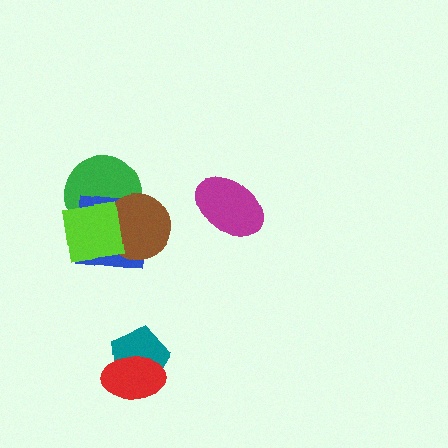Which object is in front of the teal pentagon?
The red ellipse is in front of the teal pentagon.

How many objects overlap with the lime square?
3 objects overlap with the lime square.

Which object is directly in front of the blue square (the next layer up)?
The brown circle is directly in front of the blue square.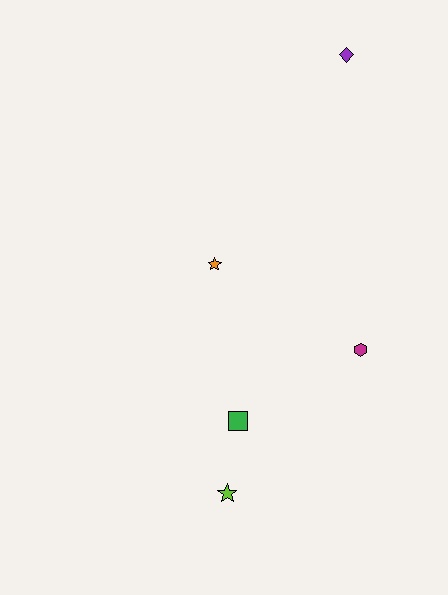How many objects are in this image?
There are 5 objects.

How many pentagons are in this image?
There are no pentagons.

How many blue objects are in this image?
There are no blue objects.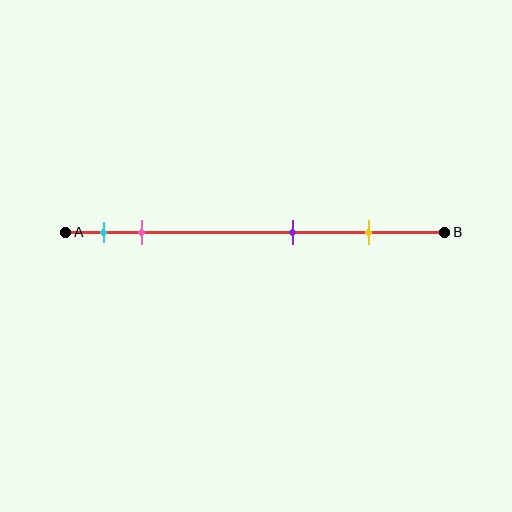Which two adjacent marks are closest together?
The cyan and pink marks are the closest adjacent pair.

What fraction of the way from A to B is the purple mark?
The purple mark is approximately 60% (0.6) of the way from A to B.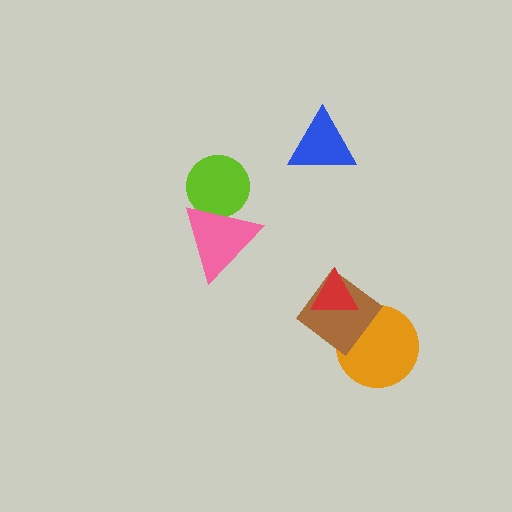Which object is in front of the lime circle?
The pink triangle is in front of the lime circle.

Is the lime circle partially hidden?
Yes, it is partially covered by another shape.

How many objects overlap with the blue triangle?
0 objects overlap with the blue triangle.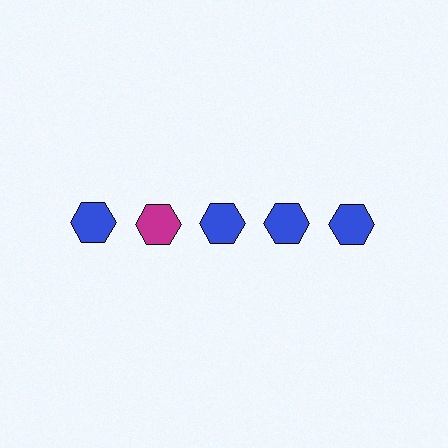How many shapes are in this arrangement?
There are 5 shapes arranged in a grid pattern.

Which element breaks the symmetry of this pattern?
The magenta hexagon in the top row, second from left column breaks the symmetry. All other shapes are blue hexagons.